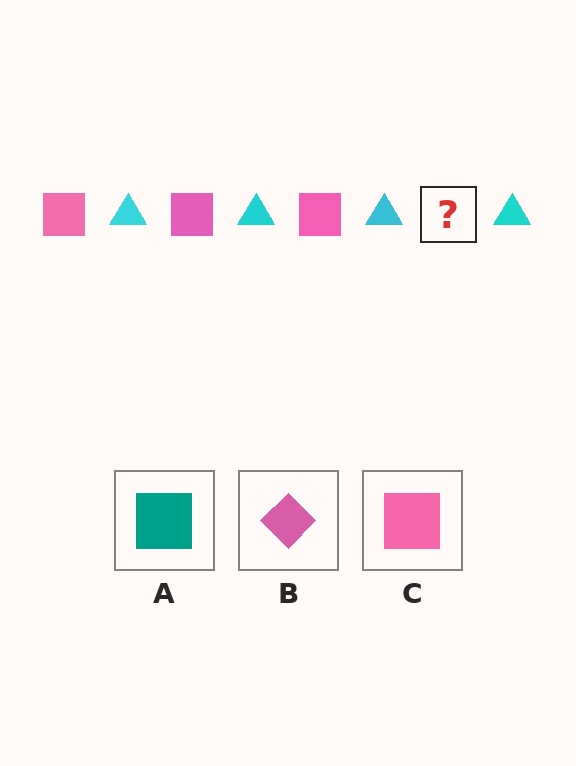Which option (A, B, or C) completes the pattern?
C.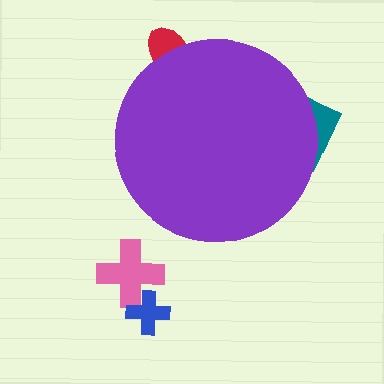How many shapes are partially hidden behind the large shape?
2 shapes are partially hidden.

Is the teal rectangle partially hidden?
Yes, the teal rectangle is partially hidden behind the purple circle.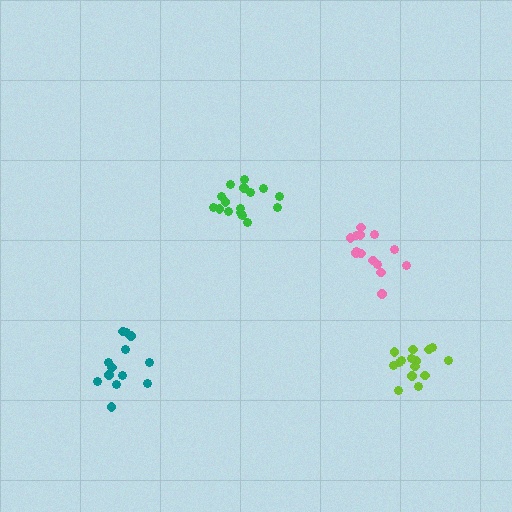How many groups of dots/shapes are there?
There are 4 groups.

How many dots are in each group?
Group 1: 15 dots, Group 2: 17 dots, Group 3: 14 dots, Group 4: 13 dots (59 total).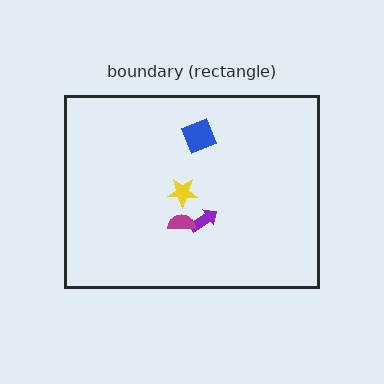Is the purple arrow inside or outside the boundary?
Inside.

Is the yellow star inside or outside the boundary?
Inside.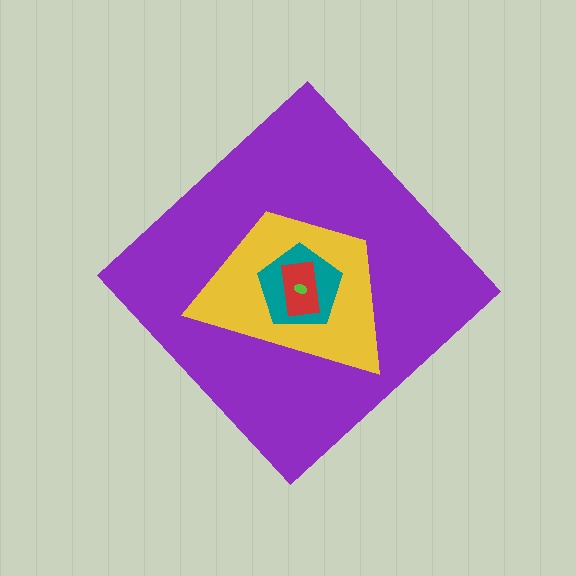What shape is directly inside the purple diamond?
The yellow trapezoid.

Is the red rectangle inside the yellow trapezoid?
Yes.